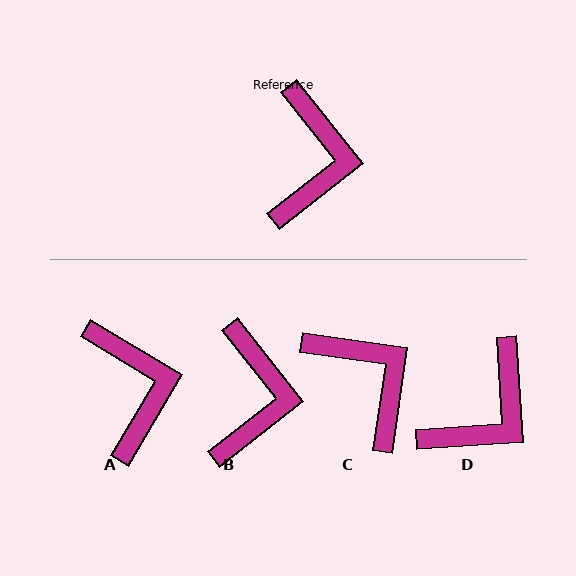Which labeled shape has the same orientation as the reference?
B.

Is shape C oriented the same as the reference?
No, it is off by about 44 degrees.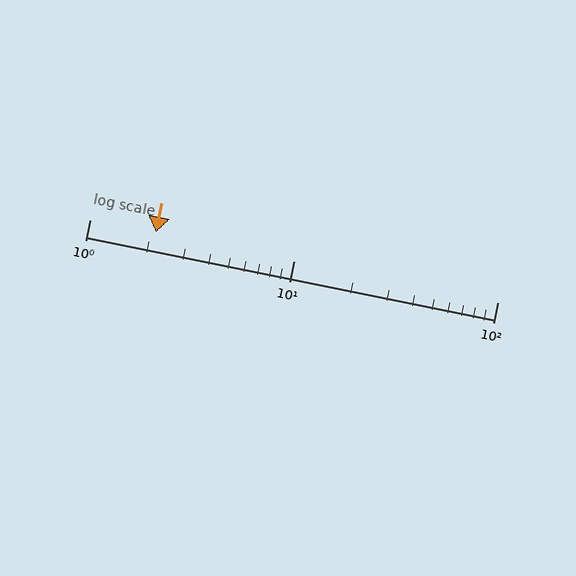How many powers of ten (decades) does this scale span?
The scale spans 2 decades, from 1 to 100.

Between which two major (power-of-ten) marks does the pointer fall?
The pointer is between 1 and 10.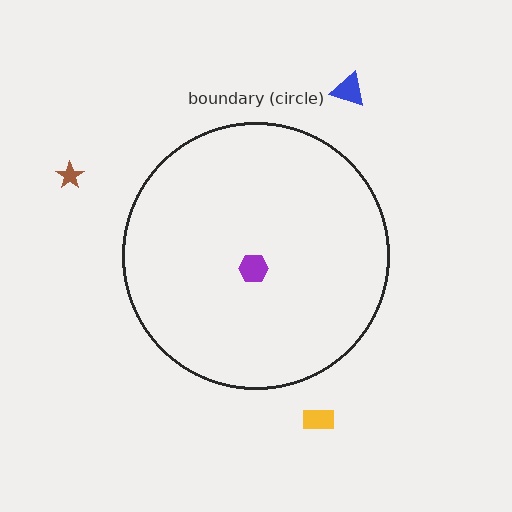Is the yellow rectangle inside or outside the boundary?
Outside.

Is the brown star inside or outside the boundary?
Outside.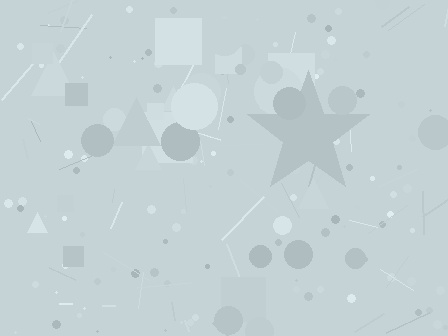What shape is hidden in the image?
A star is hidden in the image.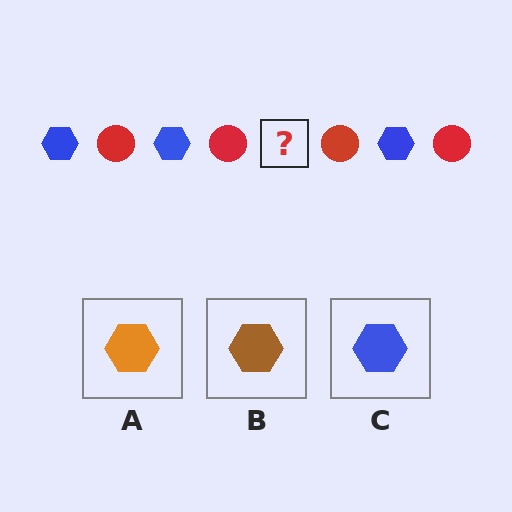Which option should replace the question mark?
Option C.